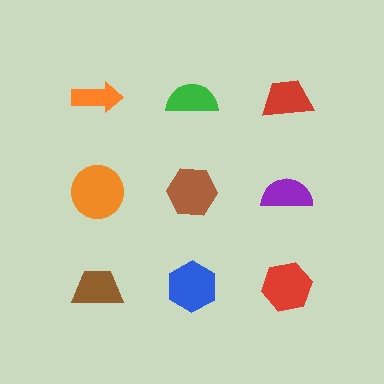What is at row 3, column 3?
A red hexagon.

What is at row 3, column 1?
A brown trapezoid.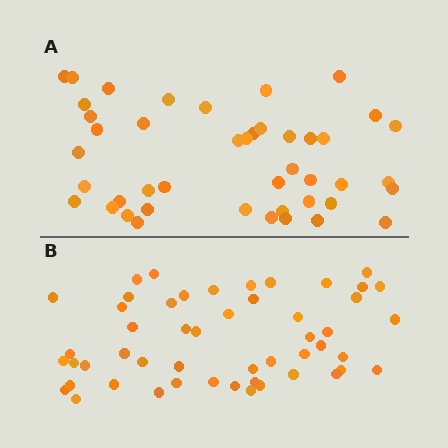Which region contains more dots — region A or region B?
Region B (the bottom region) has more dots.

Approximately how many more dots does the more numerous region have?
Region B has roughly 8 or so more dots than region A.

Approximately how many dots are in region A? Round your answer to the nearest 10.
About 40 dots. (The exact count is 44, which rounds to 40.)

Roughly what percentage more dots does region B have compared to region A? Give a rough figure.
About 15% more.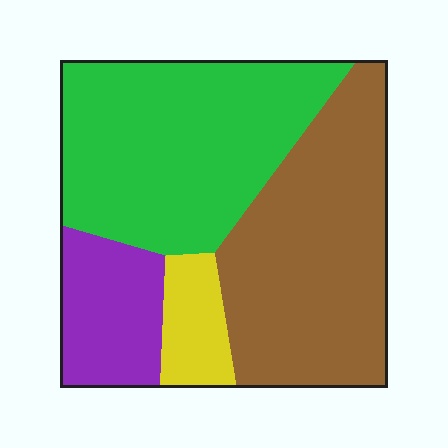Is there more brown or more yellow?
Brown.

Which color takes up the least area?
Yellow, at roughly 10%.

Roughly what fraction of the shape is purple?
Purple takes up about one eighth (1/8) of the shape.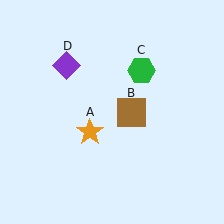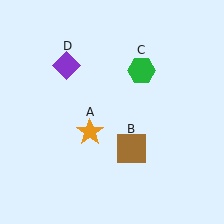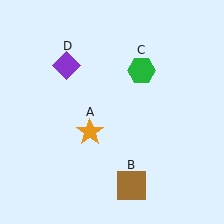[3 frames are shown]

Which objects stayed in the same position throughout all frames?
Orange star (object A) and green hexagon (object C) and purple diamond (object D) remained stationary.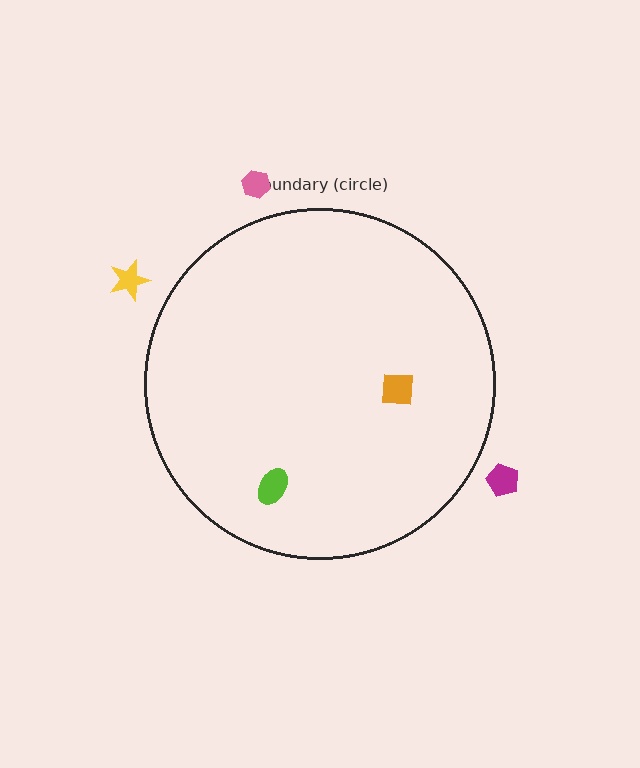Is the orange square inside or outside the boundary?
Inside.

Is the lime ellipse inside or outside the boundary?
Inside.